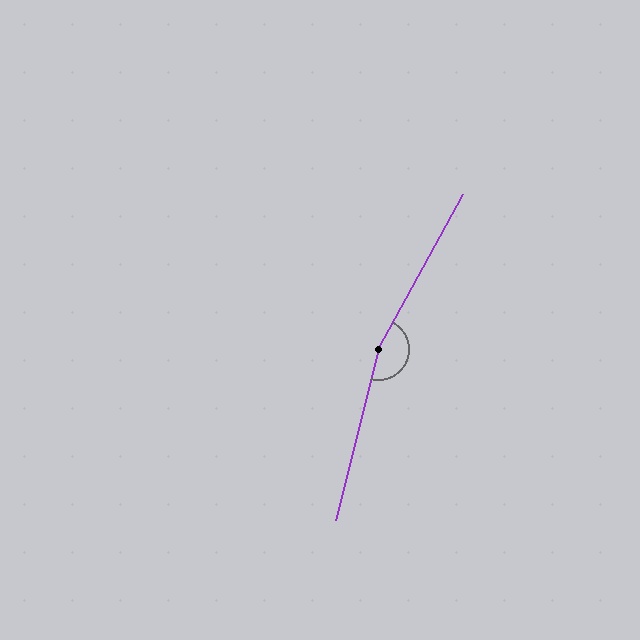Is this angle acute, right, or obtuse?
It is obtuse.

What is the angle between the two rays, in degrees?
Approximately 165 degrees.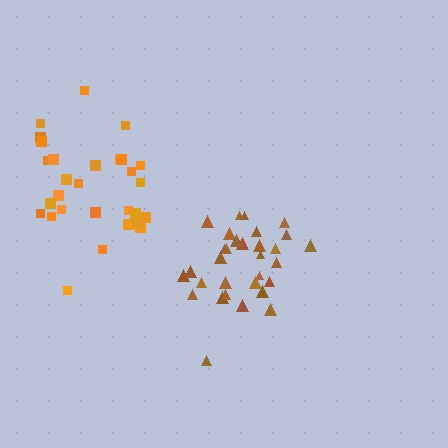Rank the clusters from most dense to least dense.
brown, orange.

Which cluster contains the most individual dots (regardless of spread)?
Brown (32).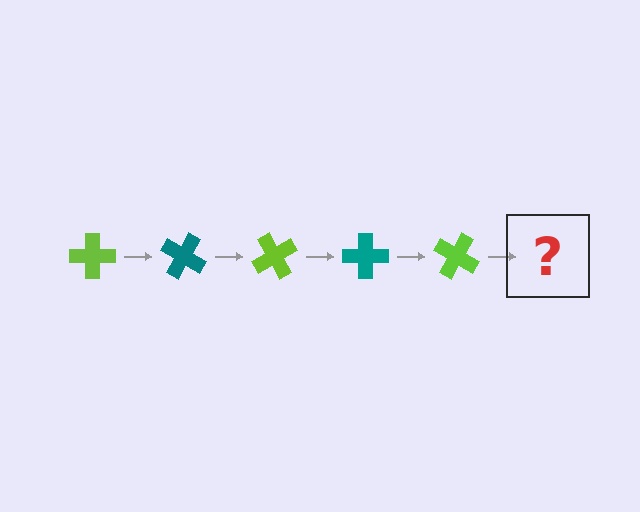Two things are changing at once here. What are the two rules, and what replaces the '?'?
The two rules are that it rotates 30 degrees each step and the color cycles through lime and teal. The '?' should be a teal cross, rotated 150 degrees from the start.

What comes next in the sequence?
The next element should be a teal cross, rotated 150 degrees from the start.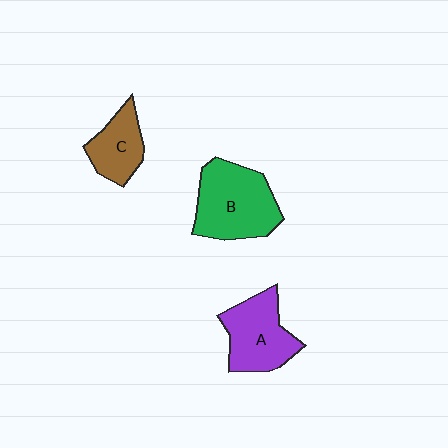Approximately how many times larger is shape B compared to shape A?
Approximately 1.2 times.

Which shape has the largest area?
Shape B (green).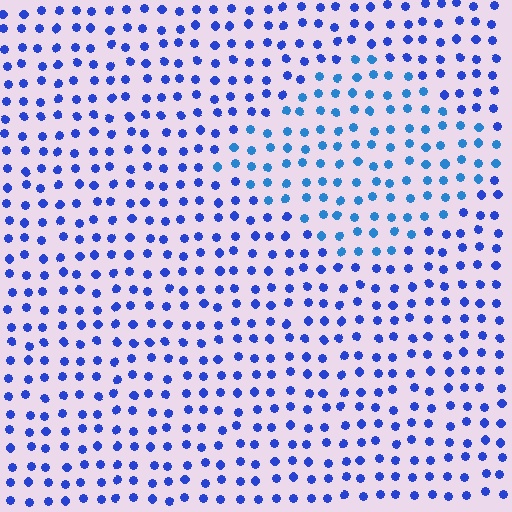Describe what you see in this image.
The image is filled with small blue elements in a uniform arrangement. A diamond-shaped region is visible where the elements are tinted to a slightly different hue, forming a subtle color boundary.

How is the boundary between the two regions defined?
The boundary is defined purely by a slight shift in hue (about 24 degrees). Spacing, size, and orientation are identical on both sides.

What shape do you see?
I see a diamond.